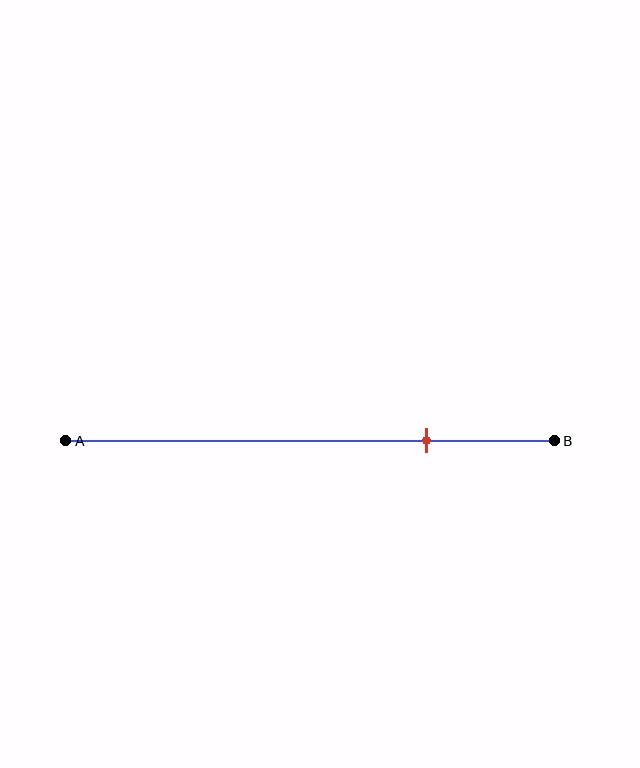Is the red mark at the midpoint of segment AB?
No, the mark is at about 75% from A, not at the 50% midpoint.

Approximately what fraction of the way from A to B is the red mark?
The red mark is approximately 75% of the way from A to B.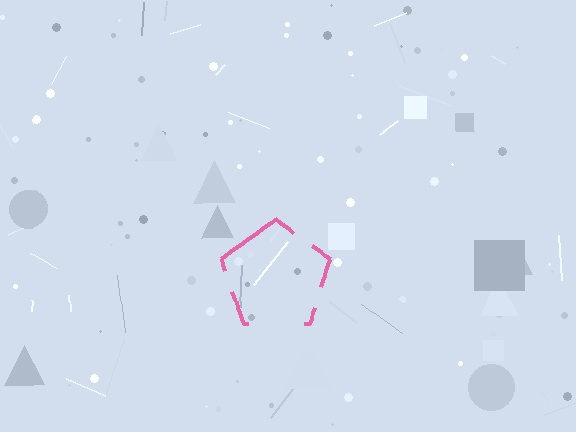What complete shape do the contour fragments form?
The contour fragments form a pentagon.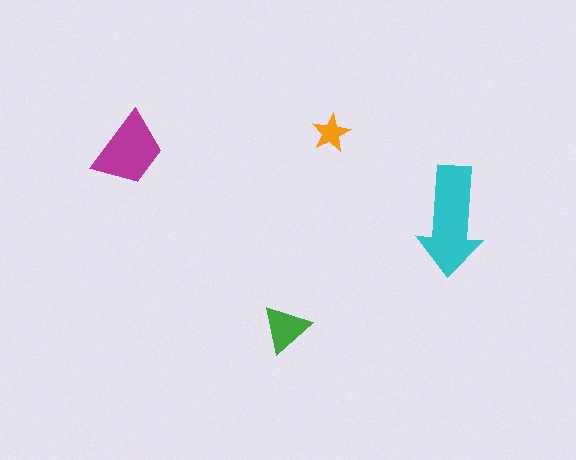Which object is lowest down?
The green triangle is bottommost.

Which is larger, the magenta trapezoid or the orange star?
The magenta trapezoid.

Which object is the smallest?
The orange star.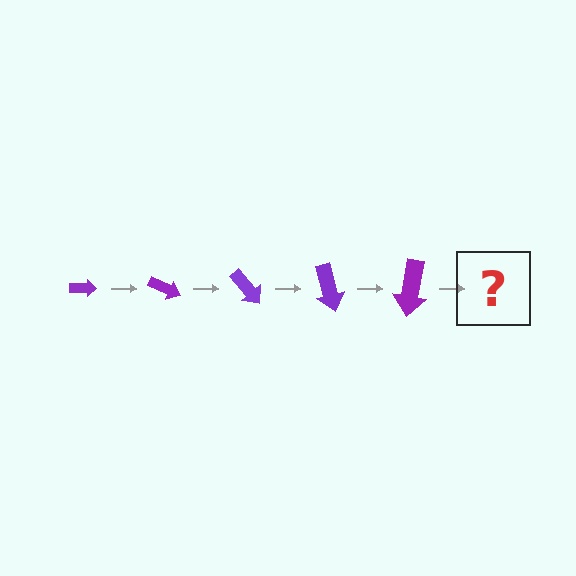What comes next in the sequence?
The next element should be an arrow, larger than the previous one and rotated 125 degrees from the start.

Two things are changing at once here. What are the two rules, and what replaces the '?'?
The two rules are that the arrow grows larger each step and it rotates 25 degrees each step. The '?' should be an arrow, larger than the previous one and rotated 125 degrees from the start.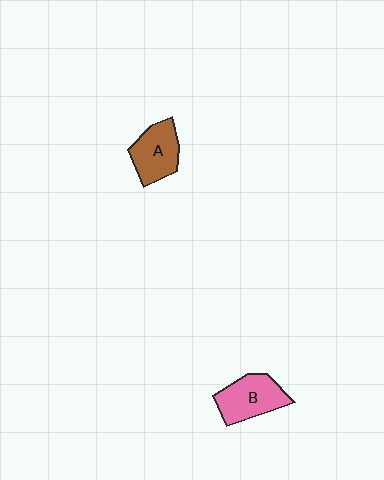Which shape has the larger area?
Shape B (pink).